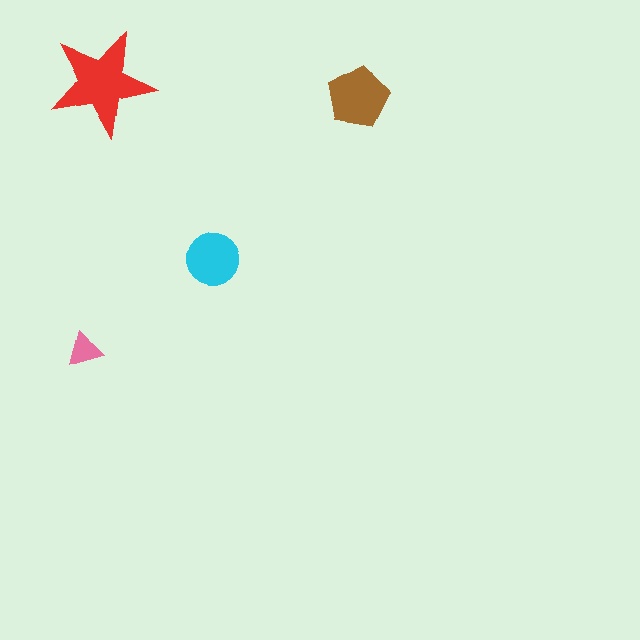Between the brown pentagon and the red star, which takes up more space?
The red star.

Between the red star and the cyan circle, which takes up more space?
The red star.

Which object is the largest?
The red star.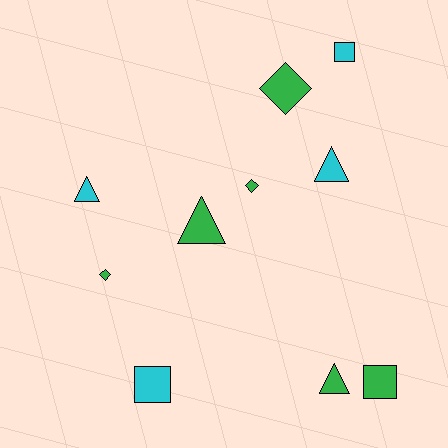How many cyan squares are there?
There are 2 cyan squares.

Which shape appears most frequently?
Triangle, with 4 objects.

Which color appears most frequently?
Green, with 6 objects.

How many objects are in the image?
There are 10 objects.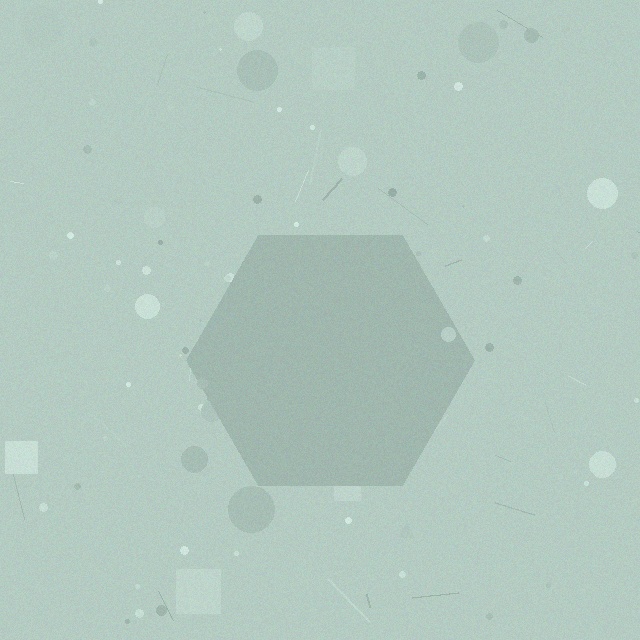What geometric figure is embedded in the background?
A hexagon is embedded in the background.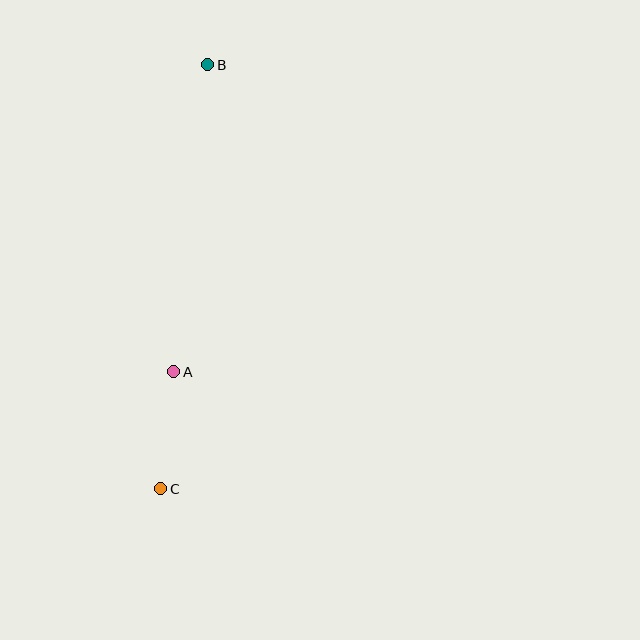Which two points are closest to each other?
Points A and C are closest to each other.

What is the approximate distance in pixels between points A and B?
The distance between A and B is approximately 309 pixels.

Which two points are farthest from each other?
Points B and C are farthest from each other.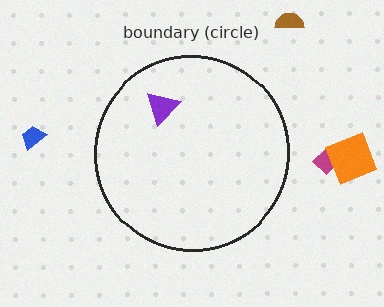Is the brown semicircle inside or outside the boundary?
Outside.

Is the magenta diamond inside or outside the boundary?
Outside.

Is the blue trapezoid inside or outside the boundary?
Outside.